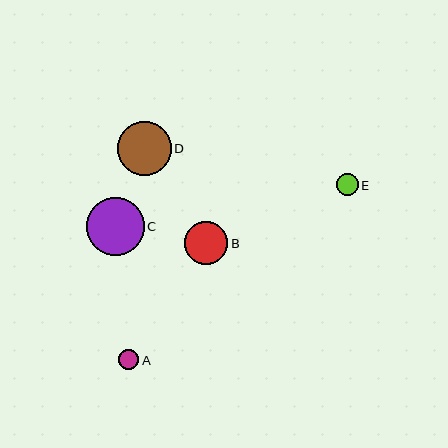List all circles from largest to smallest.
From largest to smallest: C, D, B, E, A.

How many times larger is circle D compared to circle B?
Circle D is approximately 1.2 times the size of circle B.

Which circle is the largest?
Circle C is the largest with a size of approximately 58 pixels.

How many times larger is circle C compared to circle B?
Circle C is approximately 1.4 times the size of circle B.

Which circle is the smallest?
Circle A is the smallest with a size of approximately 20 pixels.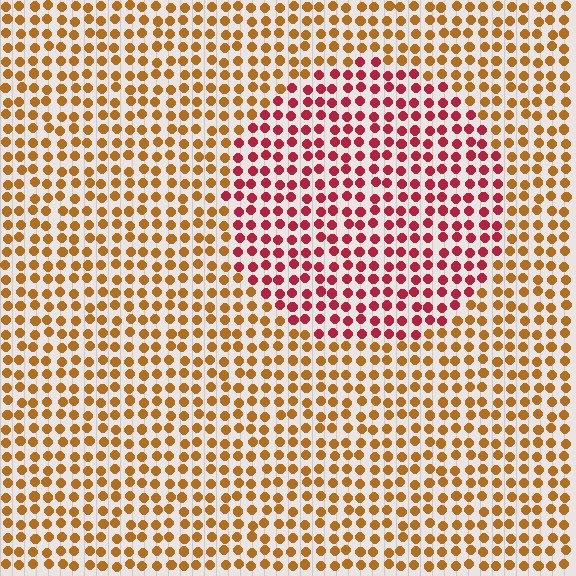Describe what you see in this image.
The image is filled with small brown elements in a uniform arrangement. A circle-shaped region is visible where the elements are tinted to a slightly different hue, forming a subtle color boundary.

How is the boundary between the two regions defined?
The boundary is defined purely by a slight shift in hue (about 45 degrees). Spacing, size, and orientation are identical on both sides.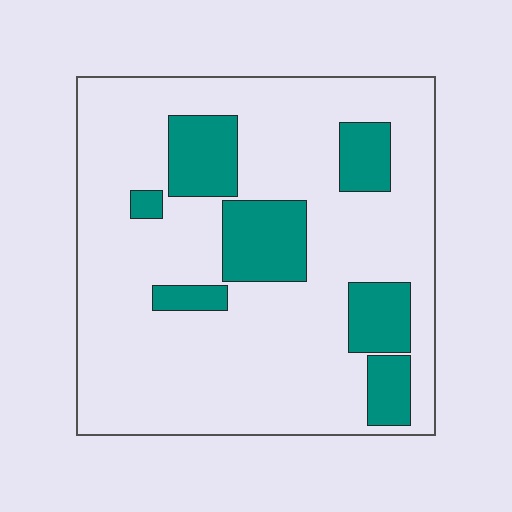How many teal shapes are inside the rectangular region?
7.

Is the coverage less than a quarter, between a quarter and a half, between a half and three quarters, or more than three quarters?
Less than a quarter.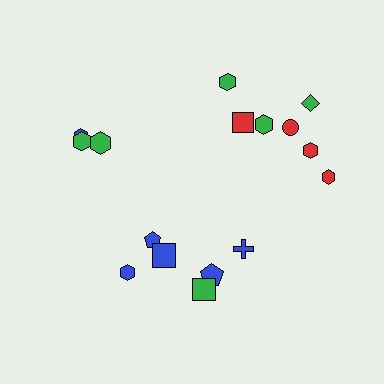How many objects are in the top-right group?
There are 7 objects.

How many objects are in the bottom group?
There are 6 objects.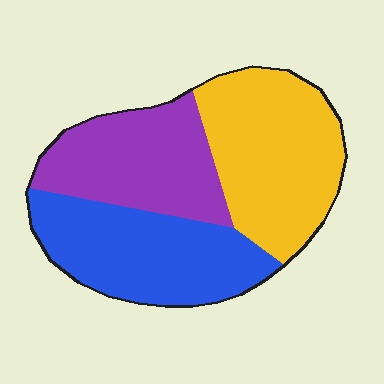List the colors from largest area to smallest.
From largest to smallest: yellow, blue, purple.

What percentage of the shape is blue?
Blue takes up between a quarter and a half of the shape.